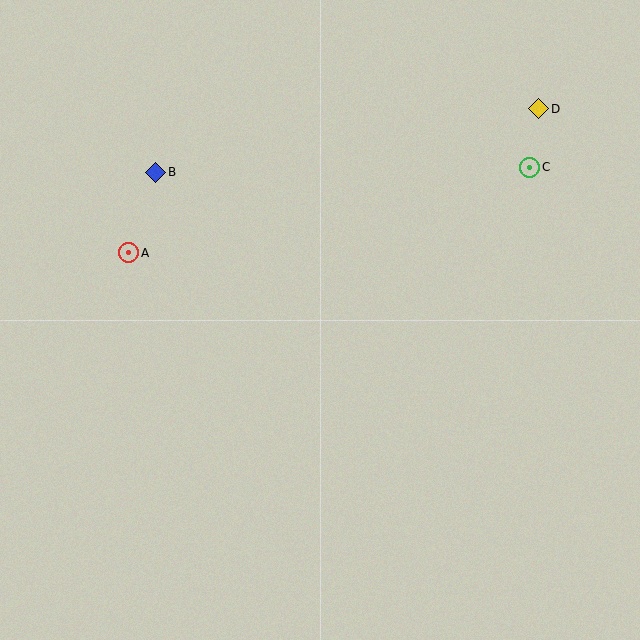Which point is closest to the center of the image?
Point A at (129, 253) is closest to the center.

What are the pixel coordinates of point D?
Point D is at (539, 109).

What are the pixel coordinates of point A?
Point A is at (129, 253).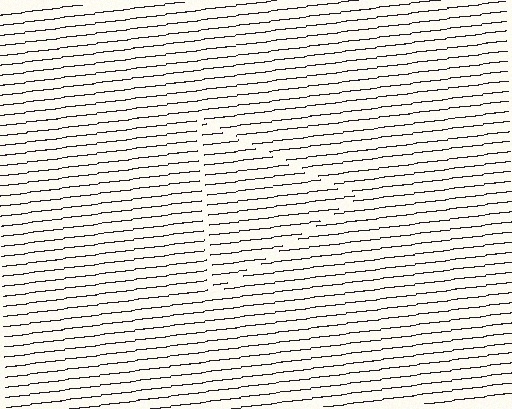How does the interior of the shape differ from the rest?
The interior of the shape contains the same grating, shifted by half a period — the contour is defined by the phase discontinuity where line-ends from the inner and outer gratings abut.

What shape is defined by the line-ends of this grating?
An illusory triangle. The interior of the shape contains the same grating, shifted by half a period — the contour is defined by the phase discontinuity where line-ends from the inner and outer gratings abut.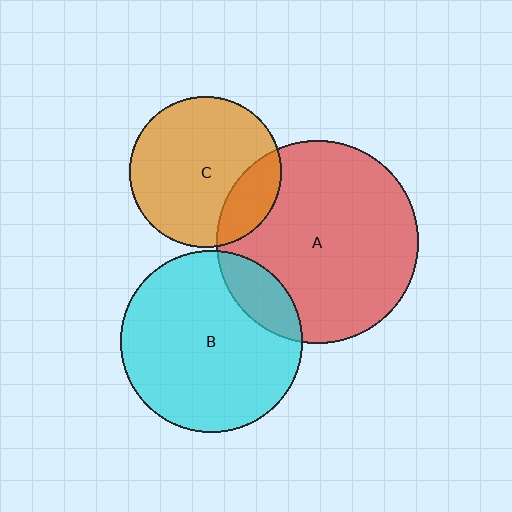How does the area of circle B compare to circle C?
Approximately 1.5 times.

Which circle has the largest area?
Circle A (red).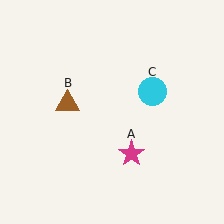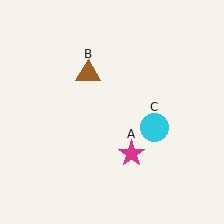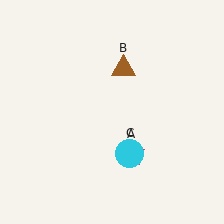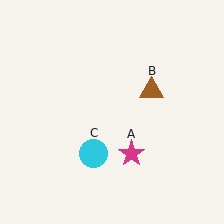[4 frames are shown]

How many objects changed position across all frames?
2 objects changed position: brown triangle (object B), cyan circle (object C).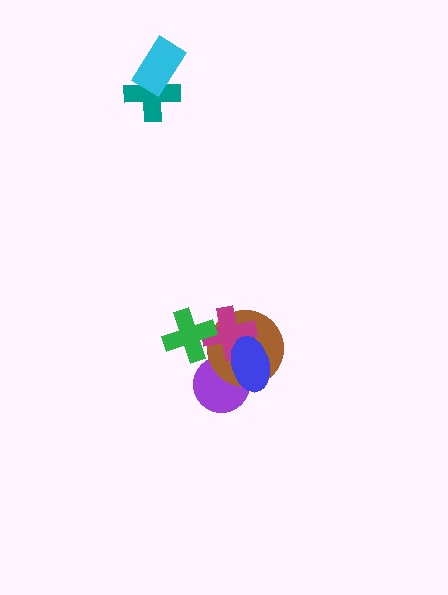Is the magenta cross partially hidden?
Yes, it is partially covered by another shape.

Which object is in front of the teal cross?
The cyan rectangle is in front of the teal cross.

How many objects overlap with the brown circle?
4 objects overlap with the brown circle.